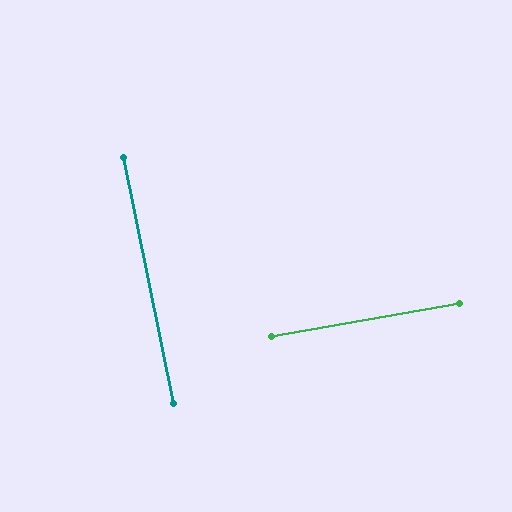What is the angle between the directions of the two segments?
Approximately 89 degrees.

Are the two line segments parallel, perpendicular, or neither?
Perpendicular — they meet at approximately 89°.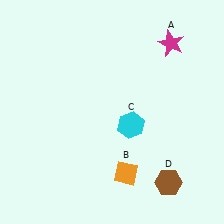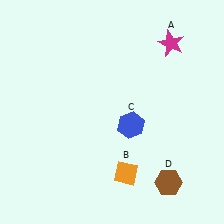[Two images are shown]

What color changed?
The hexagon (C) changed from cyan in Image 1 to blue in Image 2.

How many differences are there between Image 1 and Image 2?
There is 1 difference between the two images.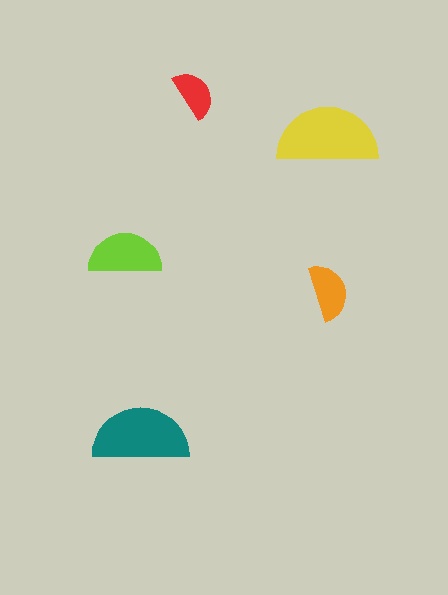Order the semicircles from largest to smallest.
the yellow one, the teal one, the lime one, the orange one, the red one.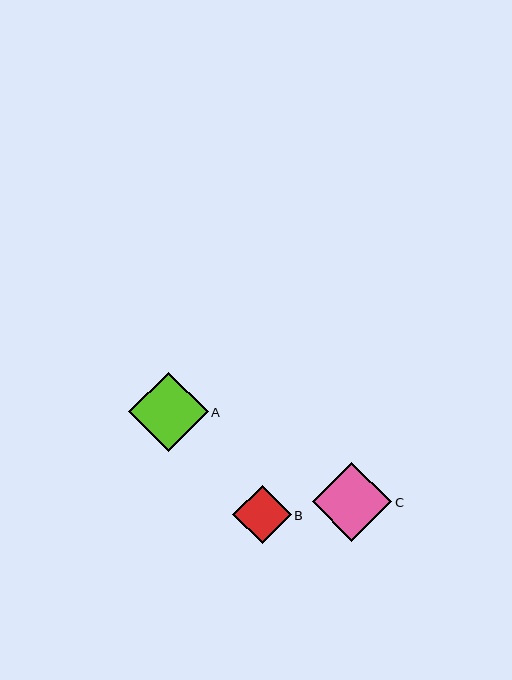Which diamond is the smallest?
Diamond B is the smallest with a size of approximately 58 pixels.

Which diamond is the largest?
Diamond A is the largest with a size of approximately 79 pixels.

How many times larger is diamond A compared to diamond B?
Diamond A is approximately 1.4 times the size of diamond B.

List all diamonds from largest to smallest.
From largest to smallest: A, C, B.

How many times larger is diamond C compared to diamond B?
Diamond C is approximately 1.4 times the size of diamond B.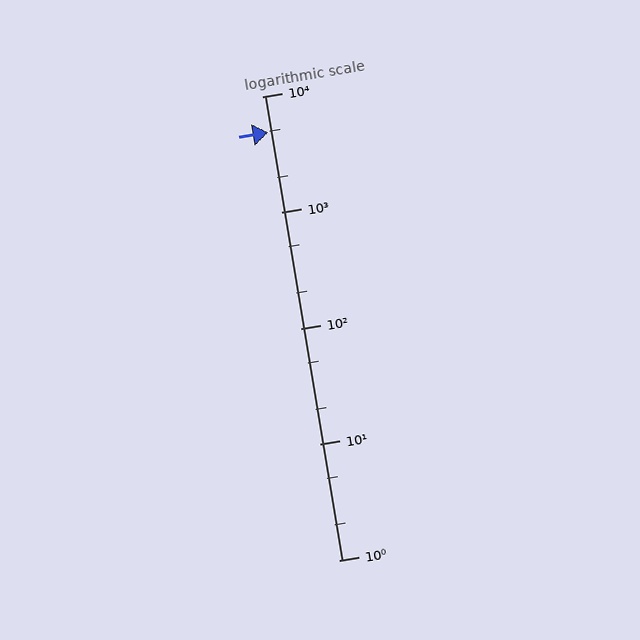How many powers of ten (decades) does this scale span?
The scale spans 4 decades, from 1 to 10000.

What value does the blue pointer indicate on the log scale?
The pointer indicates approximately 4900.